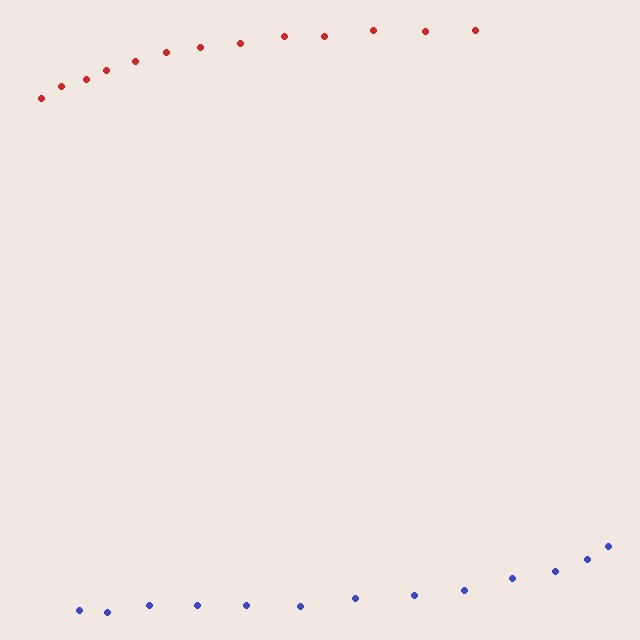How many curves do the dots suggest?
There are 2 distinct paths.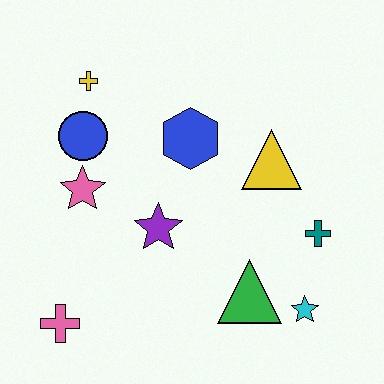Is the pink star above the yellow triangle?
No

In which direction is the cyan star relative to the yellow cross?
The cyan star is below the yellow cross.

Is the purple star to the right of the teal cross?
No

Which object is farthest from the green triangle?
The yellow cross is farthest from the green triangle.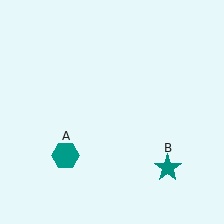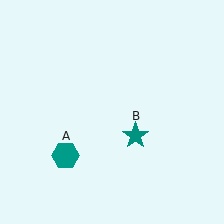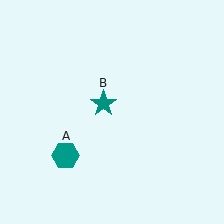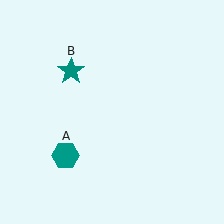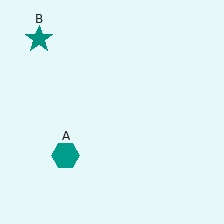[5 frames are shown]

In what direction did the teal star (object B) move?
The teal star (object B) moved up and to the left.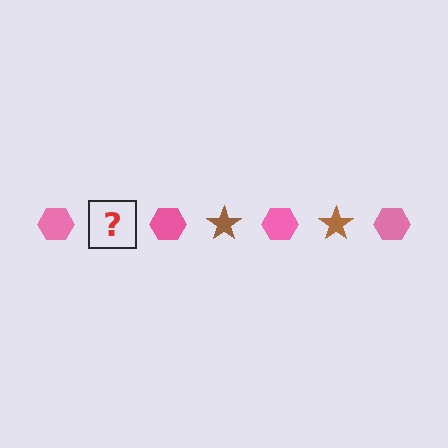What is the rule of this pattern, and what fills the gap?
The rule is that the pattern alternates between pink hexagon and brown star. The gap should be filled with a brown star.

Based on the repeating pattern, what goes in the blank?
The blank should be a brown star.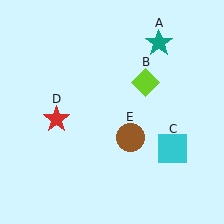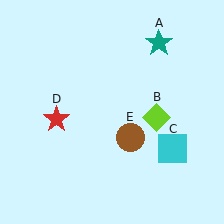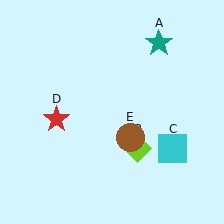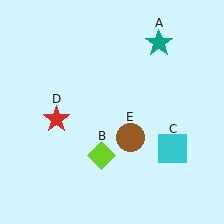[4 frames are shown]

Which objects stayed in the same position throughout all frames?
Teal star (object A) and cyan square (object C) and red star (object D) and brown circle (object E) remained stationary.